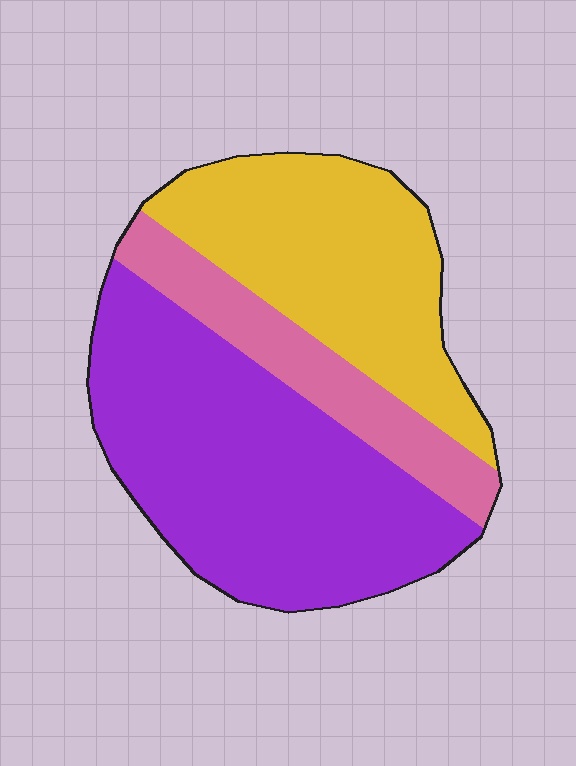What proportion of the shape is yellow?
Yellow covers 33% of the shape.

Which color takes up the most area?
Purple, at roughly 50%.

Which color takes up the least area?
Pink, at roughly 15%.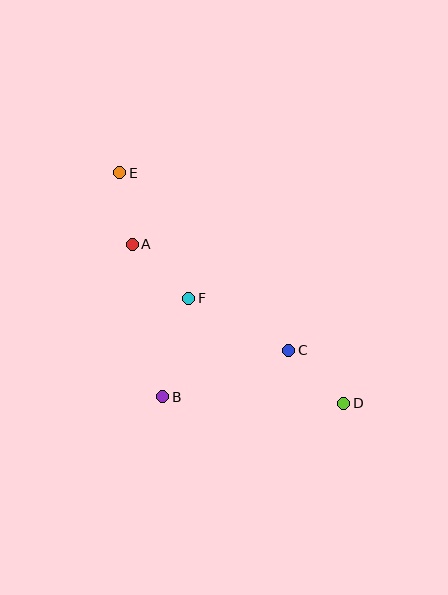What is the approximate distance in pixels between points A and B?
The distance between A and B is approximately 155 pixels.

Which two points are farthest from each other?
Points D and E are farthest from each other.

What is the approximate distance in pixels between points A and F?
The distance between A and F is approximately 78 pixels.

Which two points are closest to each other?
Points A and E are closest to each other.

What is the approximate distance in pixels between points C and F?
The distance between C and F is approximately 113 pixels.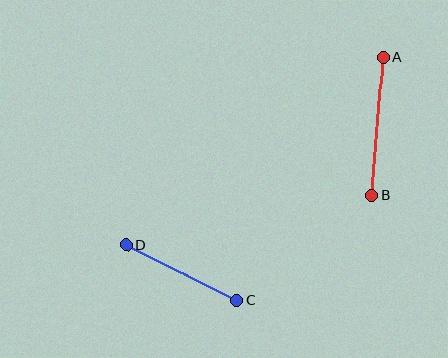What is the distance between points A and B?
The distance is approximately 139 pixels.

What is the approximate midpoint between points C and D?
The midpoint is at approximately (182, 272) pixels.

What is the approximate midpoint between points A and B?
The midpoint is at approximately (377, 126) pixels.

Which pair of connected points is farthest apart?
Points A and B are farthest apart.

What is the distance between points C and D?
The distance is approximately 124 pixels.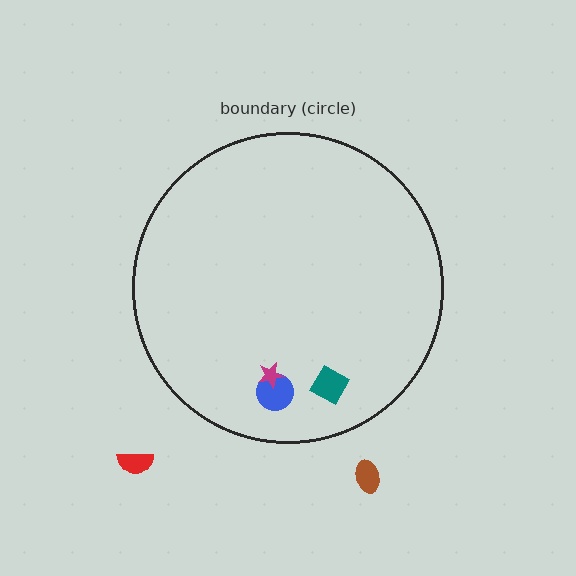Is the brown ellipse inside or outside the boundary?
Outside.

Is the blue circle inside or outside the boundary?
Inside.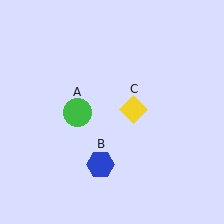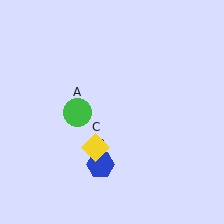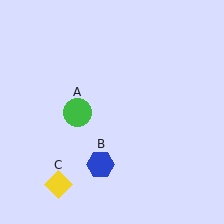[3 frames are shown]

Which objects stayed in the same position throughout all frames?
Green circle (object A) and blue hexagon (object B) remained stationary.